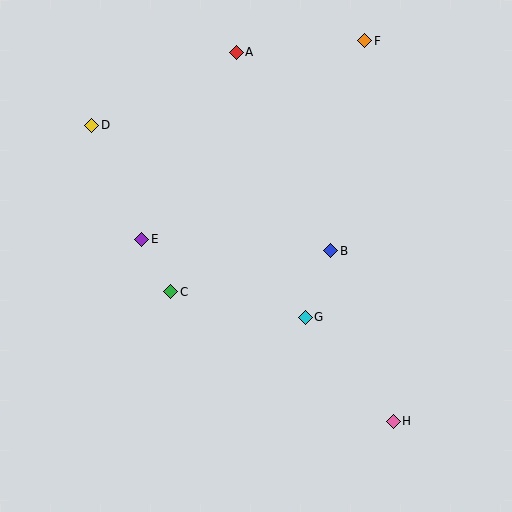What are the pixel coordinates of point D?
Point D is at (92, 125).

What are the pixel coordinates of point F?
Point F is at (365, 41).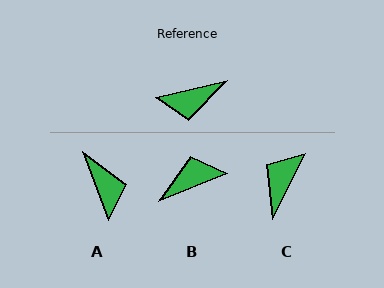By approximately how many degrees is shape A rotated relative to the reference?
Approximately 97 degrees counter-clockwise.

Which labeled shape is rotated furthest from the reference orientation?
B, about 172 degrees away.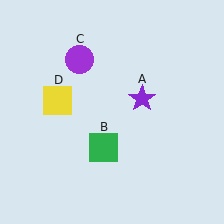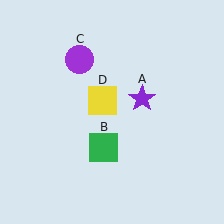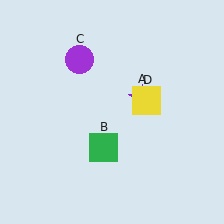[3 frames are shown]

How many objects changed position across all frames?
1 object changed position: yellow square (object D).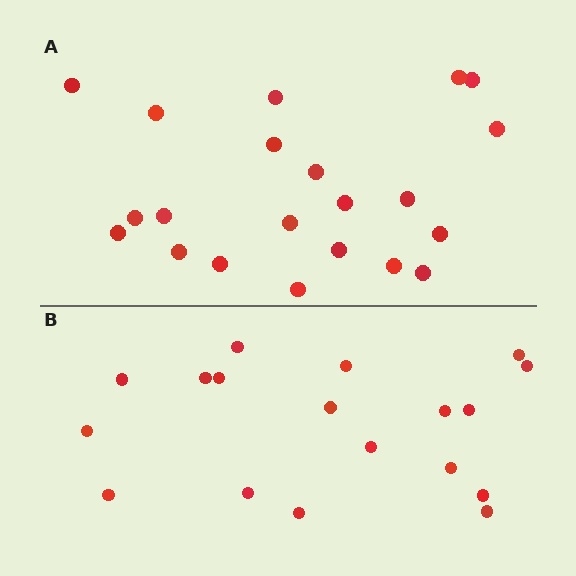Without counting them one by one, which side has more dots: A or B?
Region A (the top region) has more dots.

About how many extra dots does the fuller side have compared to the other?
Region A has just a few more — roughly 2 or 3 more dots than region B.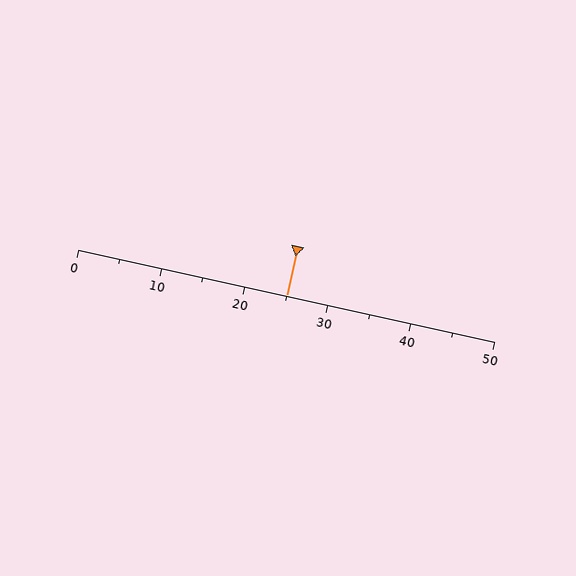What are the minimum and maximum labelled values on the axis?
The axis runs from 0 to 50.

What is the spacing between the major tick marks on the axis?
The major ticks are spaced 10 apart.